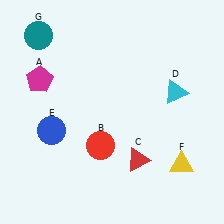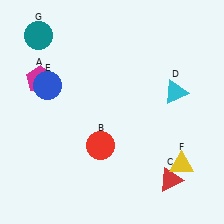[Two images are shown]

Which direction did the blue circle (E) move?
The blue circle (E) moved up.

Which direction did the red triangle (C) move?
The red triangle (C) moved right.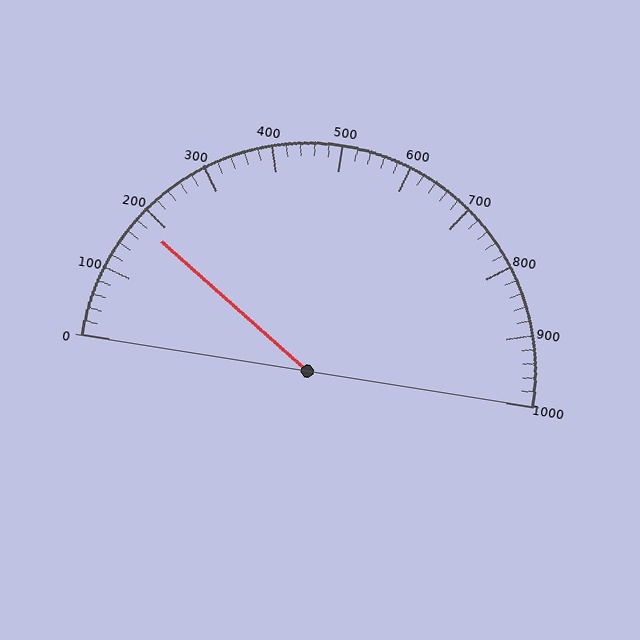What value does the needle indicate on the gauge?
The needle indicates approximately 180.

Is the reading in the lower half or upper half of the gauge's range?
The reading is in the lower half of the range (0 to 1000).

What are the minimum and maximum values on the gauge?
The gauge ranges from 0 to 1000.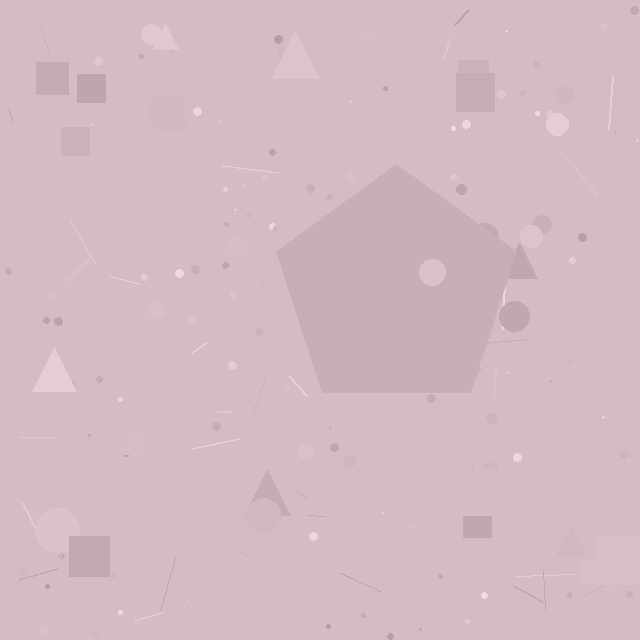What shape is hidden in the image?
A pentagon is hidden in the image.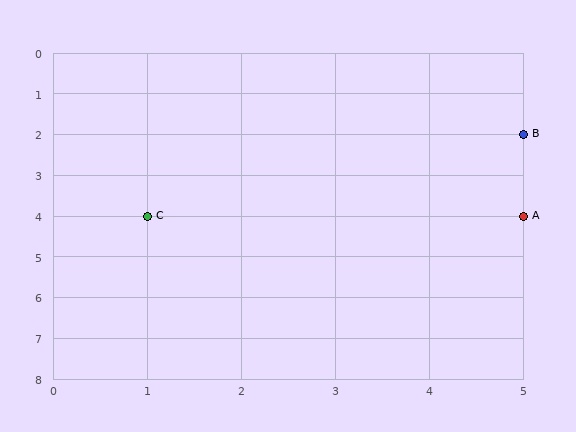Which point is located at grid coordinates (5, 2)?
Point B is at (5, 2).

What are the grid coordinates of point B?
Point B is at grid coordinates (5, 2).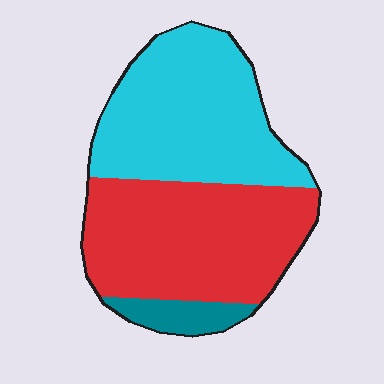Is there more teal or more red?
Red.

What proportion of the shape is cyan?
Cyan covers around 45% of the shape.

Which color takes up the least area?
Teal, at roughly 10%.